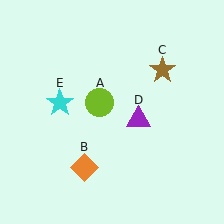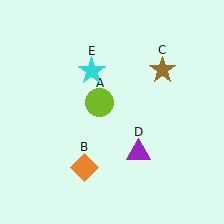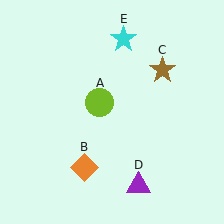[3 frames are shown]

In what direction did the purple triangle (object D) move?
The purple triangle (object D) moved down.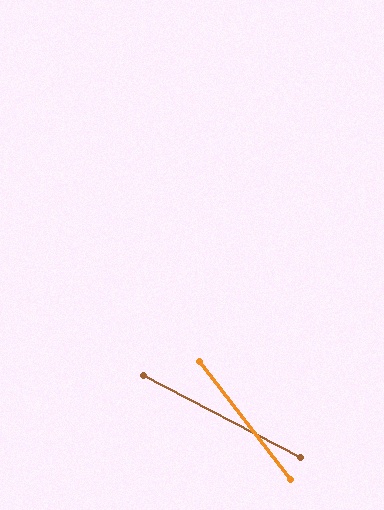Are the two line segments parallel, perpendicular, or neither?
Neither parallel nor perpendicular — they differ by about 25°.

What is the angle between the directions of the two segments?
Approximately 25 degrees.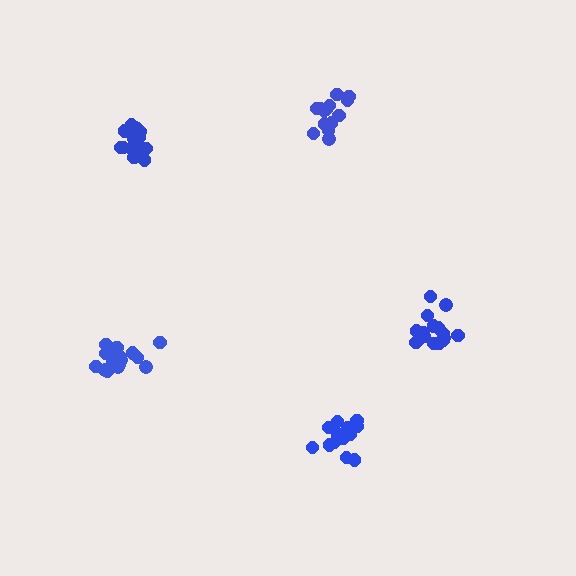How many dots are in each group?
Group 1: 17 dots, Group 2: 14 dots, Group 3: 15 dots, Group 4: 19 dots, Group 5: 15 dots (80 total).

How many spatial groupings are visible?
There are 5 spatial groupings.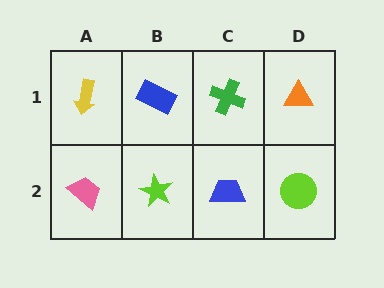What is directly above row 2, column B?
A blue rectangle.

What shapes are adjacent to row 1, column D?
A lime circle (row 2, column D), a green cross (row 1, column C).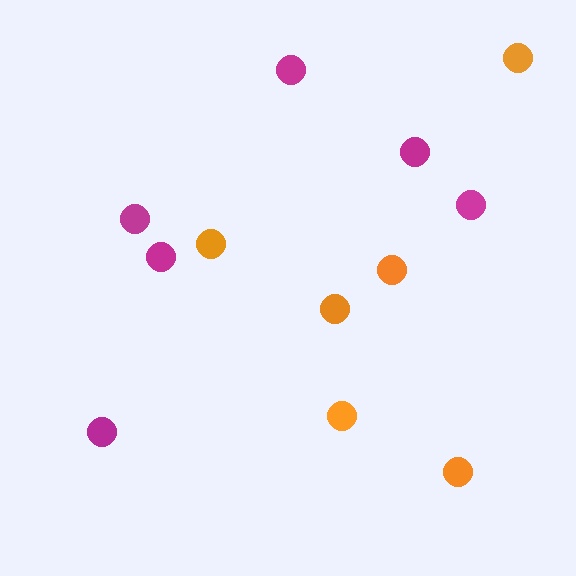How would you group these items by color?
There are 2 groups: one group of magenta circles (6) and one group of orange circles (6).